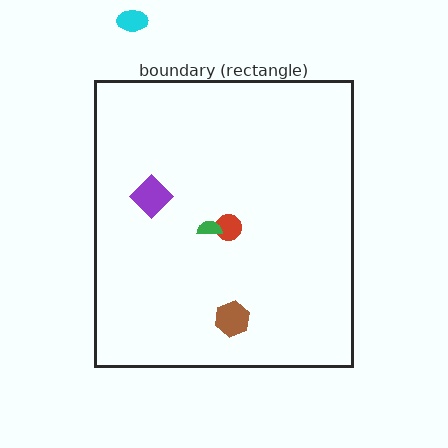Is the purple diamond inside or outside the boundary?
Inside.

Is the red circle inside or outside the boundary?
Inside.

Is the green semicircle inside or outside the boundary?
Inside.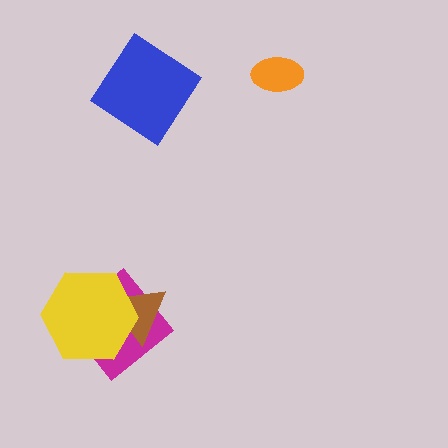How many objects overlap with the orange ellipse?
0 objects overlap with the orange ellipse.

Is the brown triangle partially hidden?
Yes, it is partially covered by another shape.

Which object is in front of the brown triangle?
The yellow hexagon is in front of the brown triangle.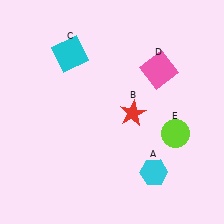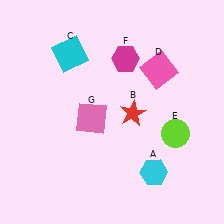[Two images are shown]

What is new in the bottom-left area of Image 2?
A pink square (G) was added in the bottom-left area of Image 2.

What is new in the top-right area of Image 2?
A magenta hexagon (F) was added in the top-right area of Image 2.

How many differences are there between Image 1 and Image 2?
There are 2 differences between the two images.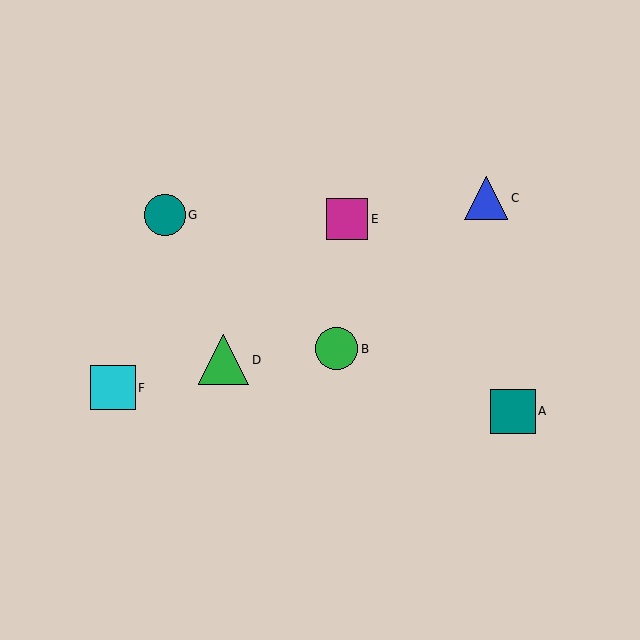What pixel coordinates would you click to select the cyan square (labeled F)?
Click at (113, 388) to select the cyan square F.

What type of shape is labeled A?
Shape A is a teal square.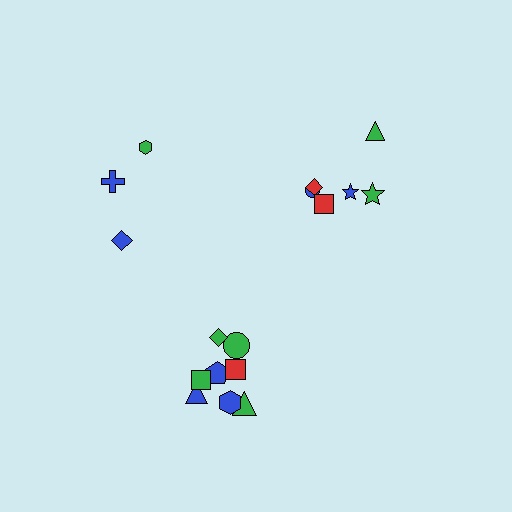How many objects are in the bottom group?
There are 8 objects.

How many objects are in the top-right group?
There are 6 objects.